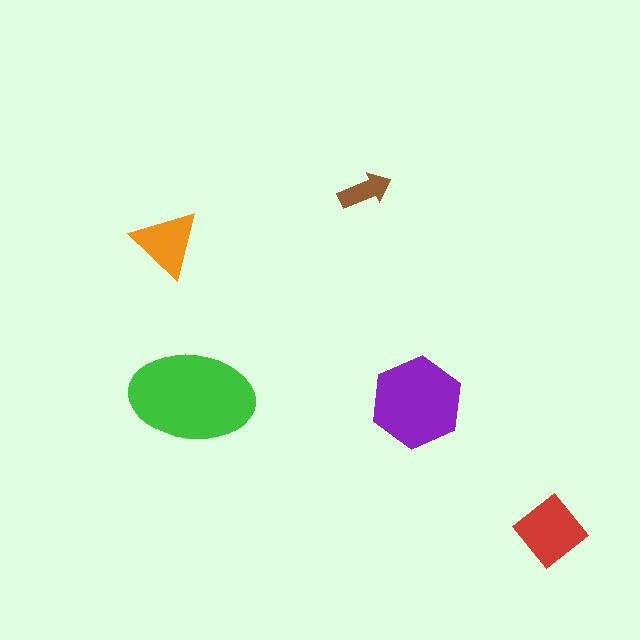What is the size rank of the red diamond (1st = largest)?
3rd.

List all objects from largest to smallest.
The green ellipse, the purple hexagon, the red diamond, the orange triangle, the brown arrow.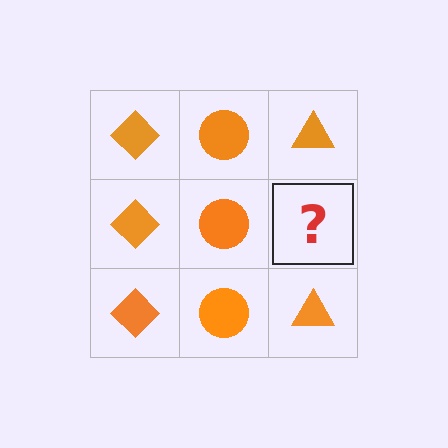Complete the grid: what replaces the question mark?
The question mark should be replaced with an orange triangle.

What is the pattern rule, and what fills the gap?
The rule is that each column has a consistent shape. The gap should be filled with an orange triangle.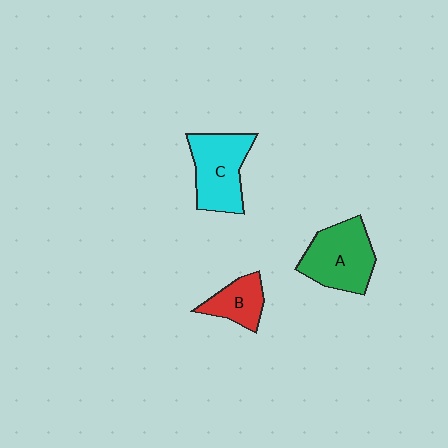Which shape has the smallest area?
Shape B (red).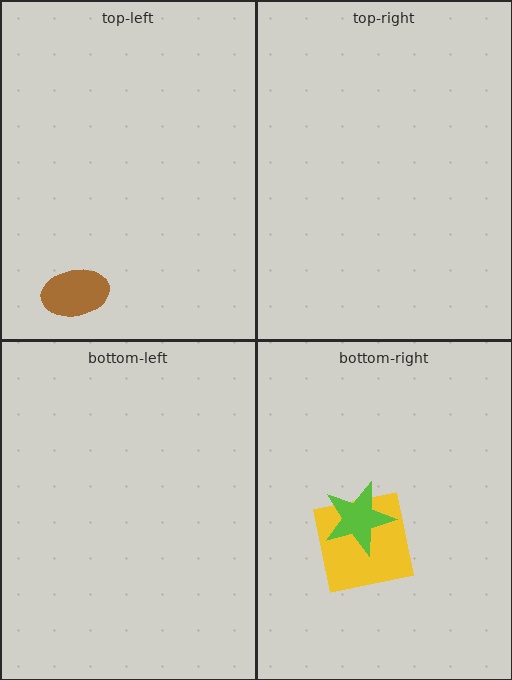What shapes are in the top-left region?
The brown ellipse.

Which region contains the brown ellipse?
The top-left region.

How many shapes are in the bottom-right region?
2.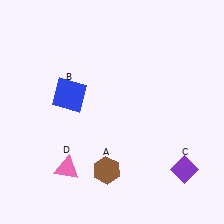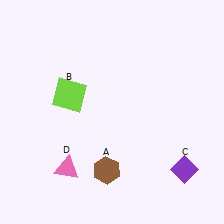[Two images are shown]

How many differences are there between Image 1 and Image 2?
There is 1 difference between the two images.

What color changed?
The square (B) changed from blue in Image 1 to lime in Image 2.